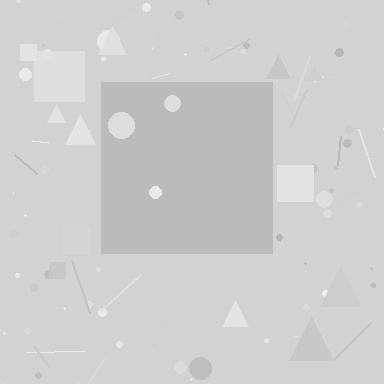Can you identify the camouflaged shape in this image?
The camouflaged shape is a square.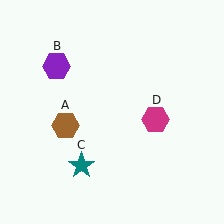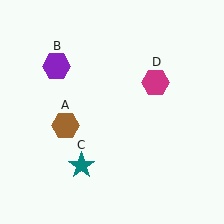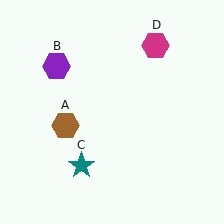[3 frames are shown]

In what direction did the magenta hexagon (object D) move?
The magenta hexagon (object D) moved up.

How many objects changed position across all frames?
1 object changed position: magenta hexagon (object D).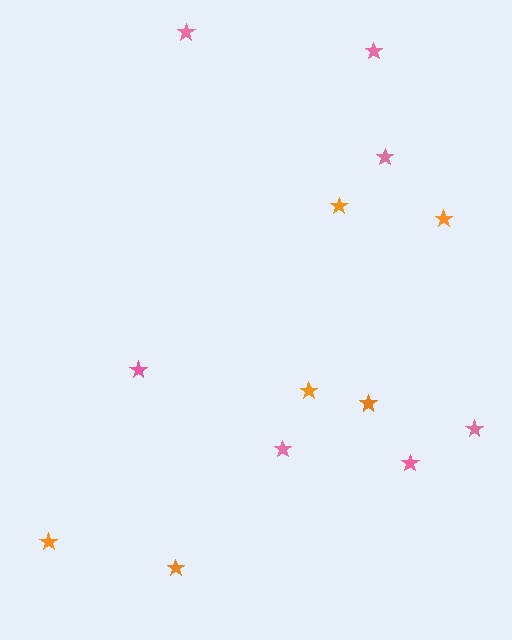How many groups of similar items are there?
There are 2 groups: one group of orange stars (6) and one group of pink stars (7).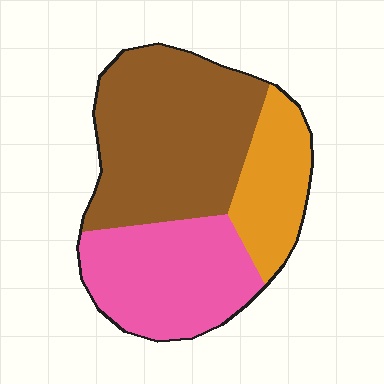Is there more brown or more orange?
Brown.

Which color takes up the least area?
Orange, at roughly 20%.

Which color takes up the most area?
Brown, at roughly 50%.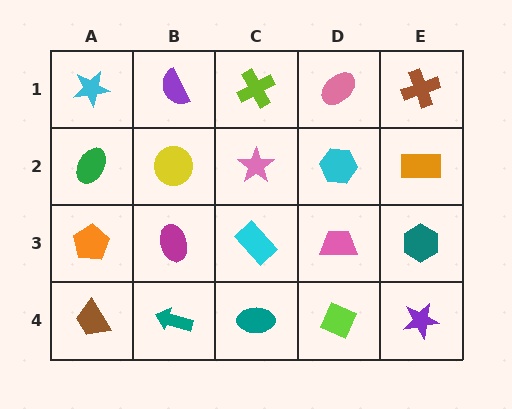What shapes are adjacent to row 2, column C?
A lime cross (row 1, column C), a cyan rectangle (row 3, column C), a yellow circle (row 2, column B), a cyan hexagon (row 2, column D).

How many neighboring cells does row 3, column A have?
3.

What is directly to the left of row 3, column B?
An orange pentagon.